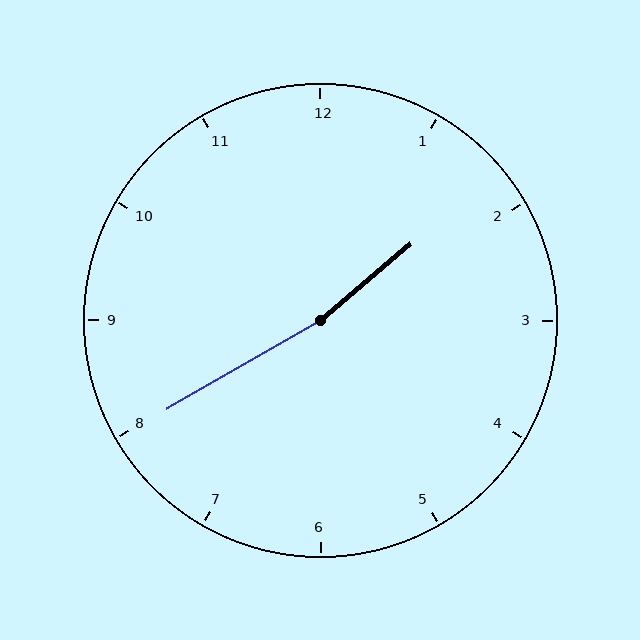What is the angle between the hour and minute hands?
Approximately 170 degrees.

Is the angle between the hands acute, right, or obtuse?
It is obtuse.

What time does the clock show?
1:40.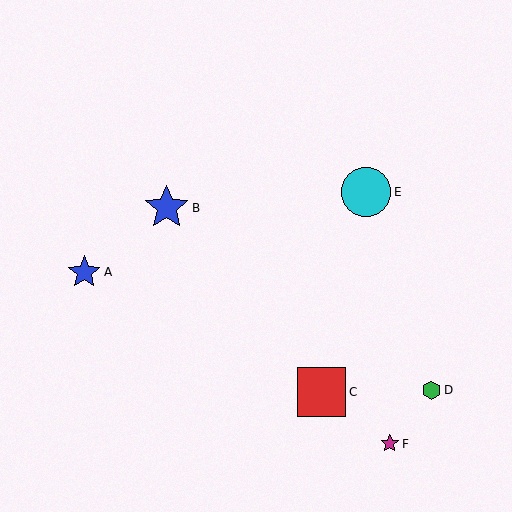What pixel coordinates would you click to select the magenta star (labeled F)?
Click at (390, 444) to select the magenta star F.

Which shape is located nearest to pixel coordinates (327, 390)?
The red square (labeled C) at (322, 392) is nearest to that location.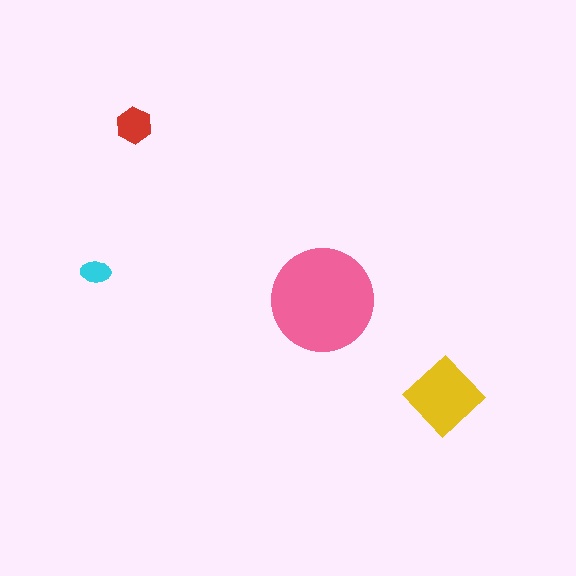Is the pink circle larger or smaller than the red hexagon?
Larger.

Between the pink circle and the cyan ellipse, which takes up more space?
The pink circle.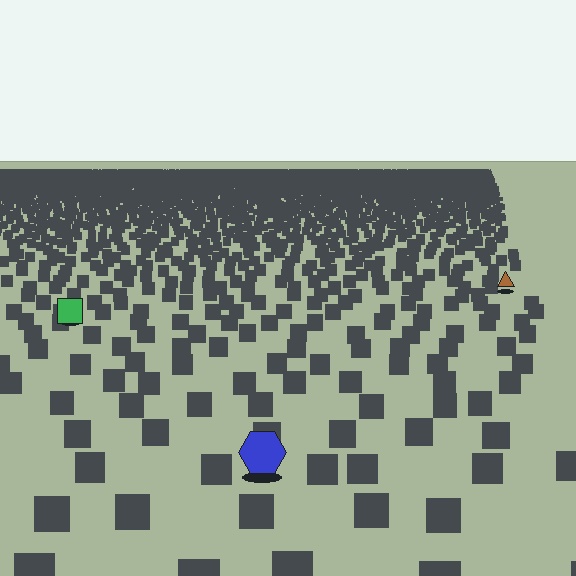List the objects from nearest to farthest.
From nearest to farthest: the blue hexagon, the green square, the brown triangle.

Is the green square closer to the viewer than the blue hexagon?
No. The blue hexagon is closer — you can tell from the texture gradient: the ground texture is coarser near it.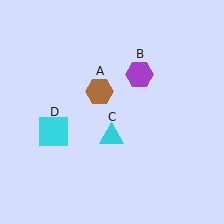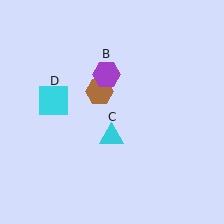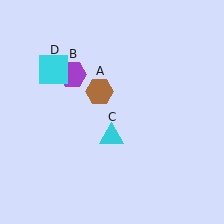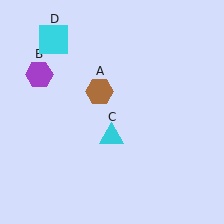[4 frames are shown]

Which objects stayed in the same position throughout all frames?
Brown hexagon (object A) and cyan triangle (object C) remained stationary.